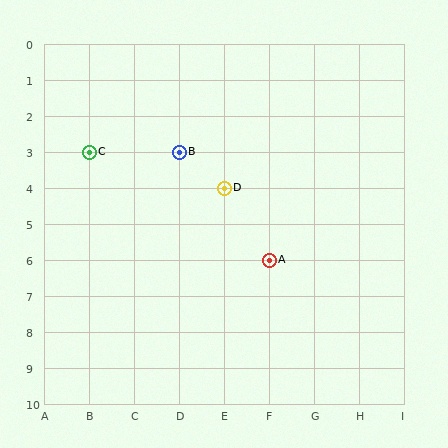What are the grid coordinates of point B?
Point B is at grid coordinates (D, 3).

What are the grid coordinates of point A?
Point A is at grid coordinates (F, 6).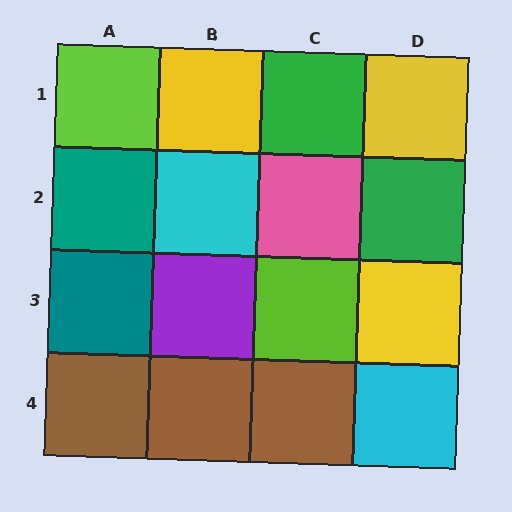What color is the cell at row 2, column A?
Teal.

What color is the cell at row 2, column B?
Cyan.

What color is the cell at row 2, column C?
Pink.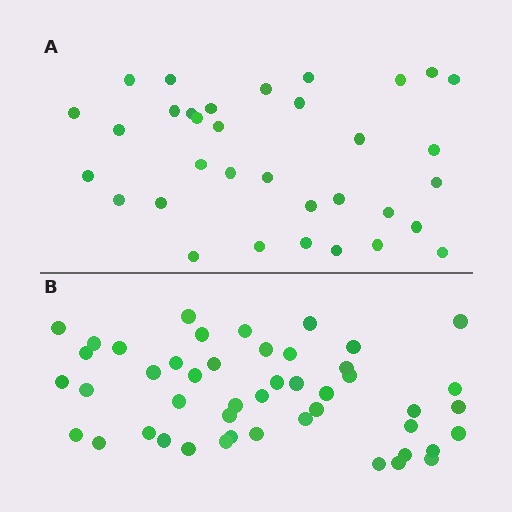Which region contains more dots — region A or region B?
Region B (the bottom region) has more dots.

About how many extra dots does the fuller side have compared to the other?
Region B has approximately 15 more dots than region A.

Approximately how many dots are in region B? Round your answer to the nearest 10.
About 50 dots. (The exact count is 47, which rounds to 50.)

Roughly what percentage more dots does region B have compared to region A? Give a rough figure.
About 40% more.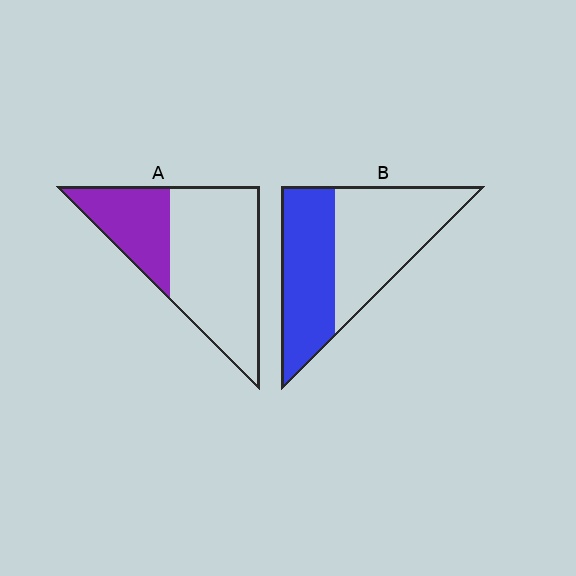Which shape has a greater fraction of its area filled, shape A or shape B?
Shape B.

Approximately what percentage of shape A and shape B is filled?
A is approximately 30% and B is approximately 45%.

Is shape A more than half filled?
No.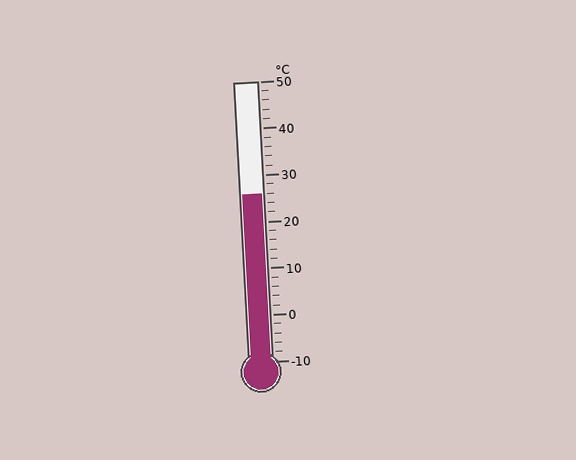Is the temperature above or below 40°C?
The temperature is below 40°C.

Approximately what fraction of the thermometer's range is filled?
The thermometer is filled to approximately 60% of its range.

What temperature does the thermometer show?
The thermometer shows approximately 26°C.